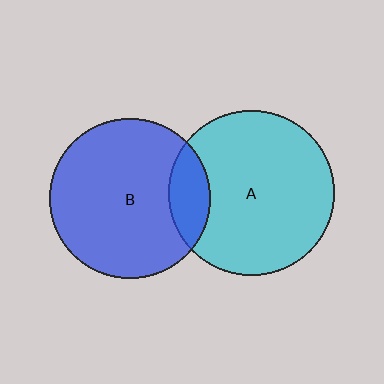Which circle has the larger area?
Circle A (cyan).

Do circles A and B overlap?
Yes.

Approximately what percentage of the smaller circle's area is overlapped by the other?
Approximately 15%.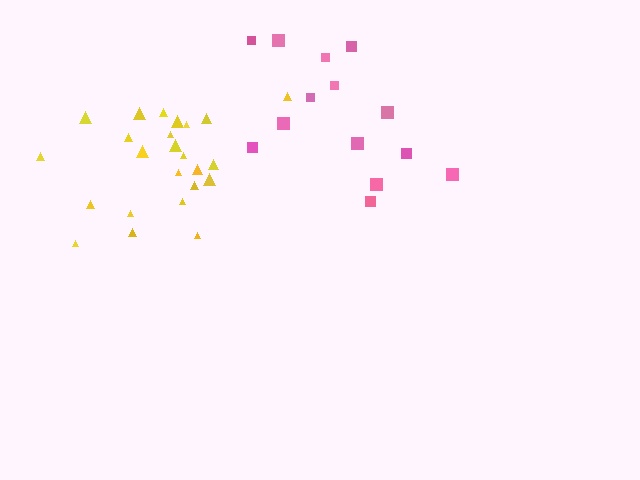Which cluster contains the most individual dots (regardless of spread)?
Yellow (24).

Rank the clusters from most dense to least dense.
yellow, pink.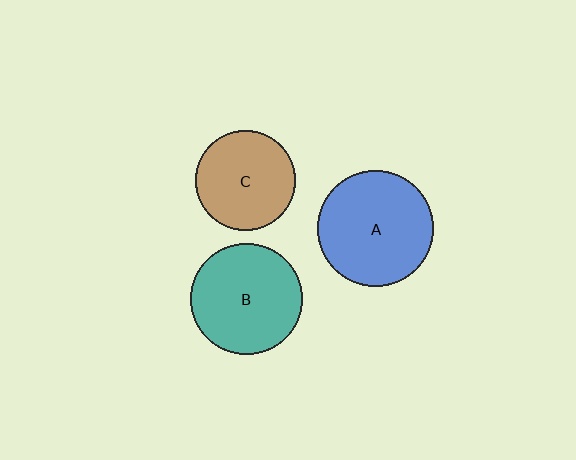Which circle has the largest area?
Circle A (blue).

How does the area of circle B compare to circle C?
Approximately 1.3 times.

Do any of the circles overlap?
No, none of the circles overlap.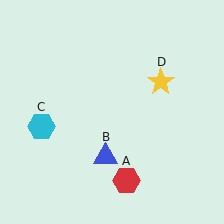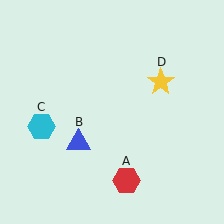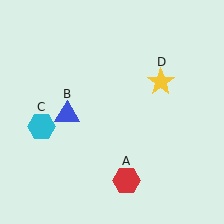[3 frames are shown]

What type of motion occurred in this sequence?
The blue triangle (object B) rotated clockwise around the center of the scene.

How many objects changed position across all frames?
1 object changed position: blue triangle (object B).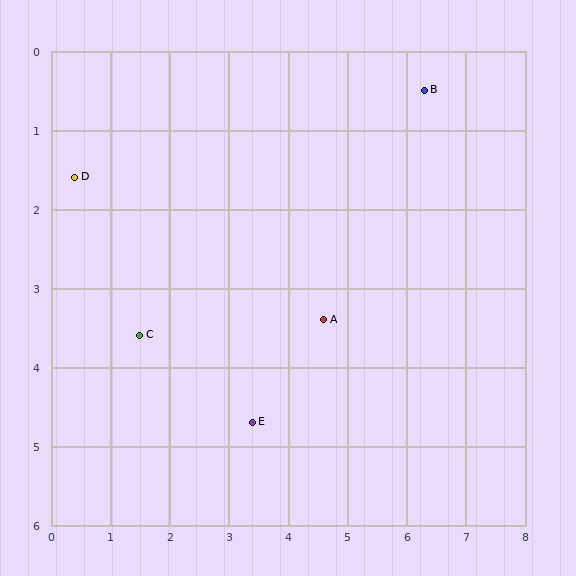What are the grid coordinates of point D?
Point D is at approximately (0.4, 1.6).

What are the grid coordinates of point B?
Point B is at approximately (6.3, 0.5).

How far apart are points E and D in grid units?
Points E and D are about 4.3 grid units apart.